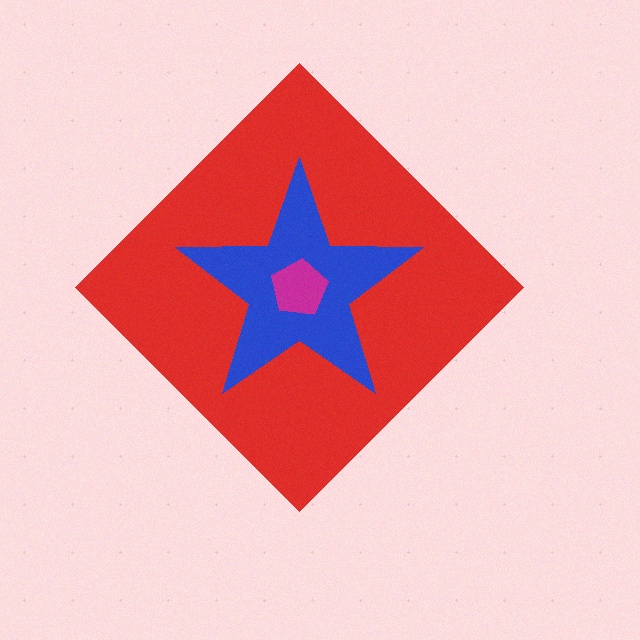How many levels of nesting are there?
3.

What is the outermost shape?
The red diamond.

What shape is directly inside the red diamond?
The blue star.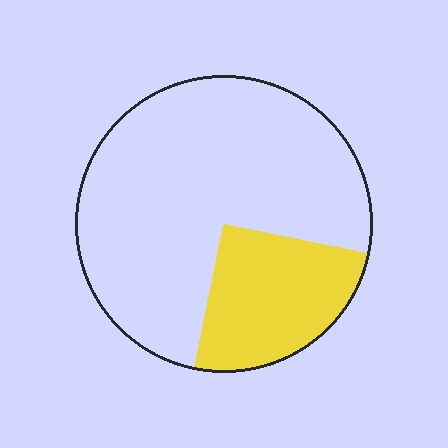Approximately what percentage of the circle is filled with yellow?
Approximately 25%.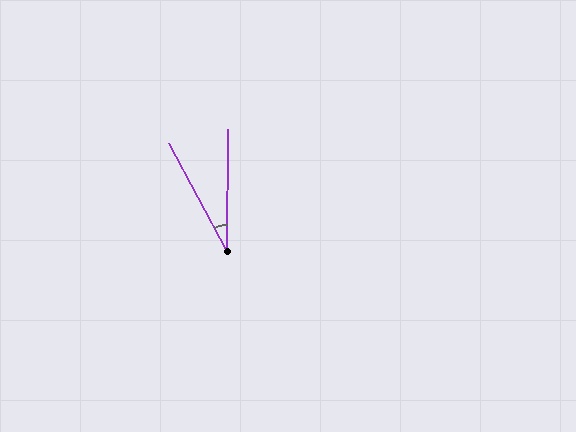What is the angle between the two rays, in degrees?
Approximately 29 degrees.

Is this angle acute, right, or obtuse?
It is acute.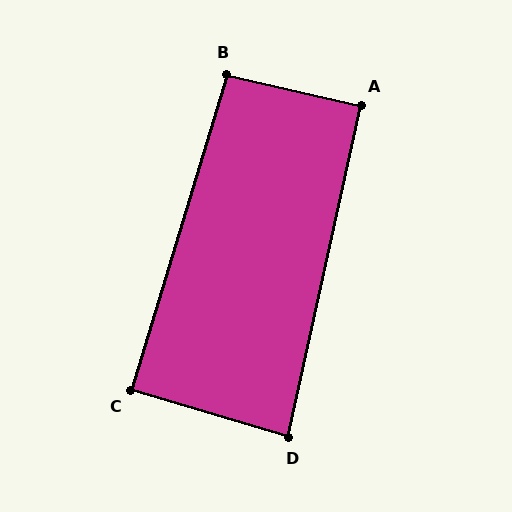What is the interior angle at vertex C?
Approximately 90 degrees (approximately right).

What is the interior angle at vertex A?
Approximately 90 degrees (approximately right).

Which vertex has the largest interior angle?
B, at approximately 94 degrees.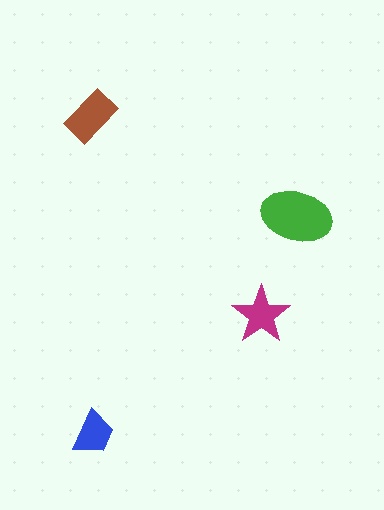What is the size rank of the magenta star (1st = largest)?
3rd.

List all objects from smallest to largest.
The blue trapezoid, the magenta star, the brown rectangle, the green ellipse.